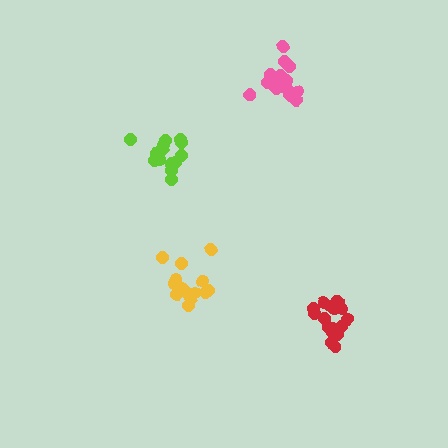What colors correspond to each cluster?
The clusters are colored: red, lime, yellow, pink.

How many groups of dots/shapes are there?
There are 4 groups.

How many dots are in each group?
Group 1: 17 dots, Group 2: 15 dots, Group 3: 15 dots, Group 4: 20 dots (67 total).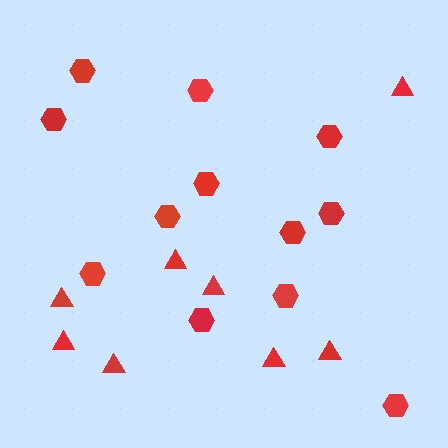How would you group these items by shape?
There are 2 groups: one group of hexagons (12) and one group of triangles (8).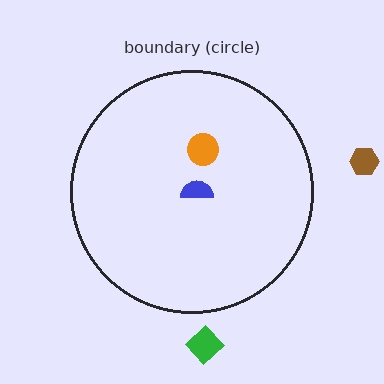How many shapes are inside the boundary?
2 inside, 2 outside.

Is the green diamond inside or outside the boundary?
Outside.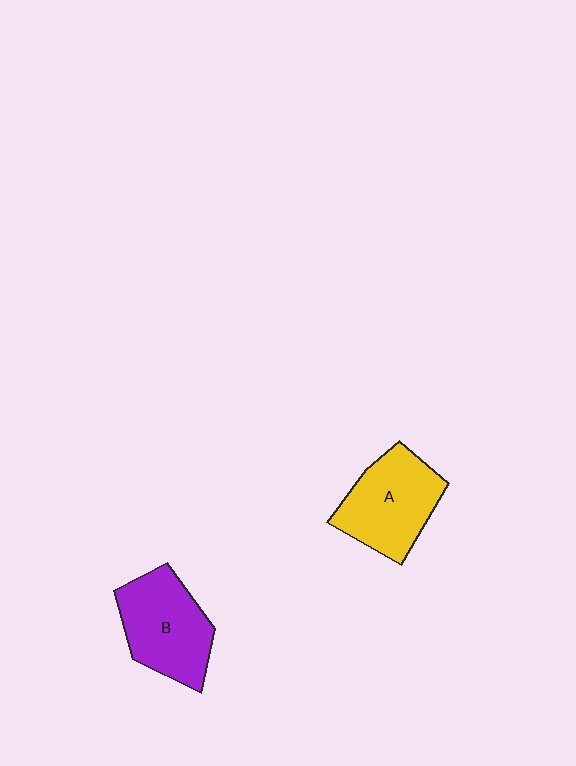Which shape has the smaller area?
Shape A (yellow).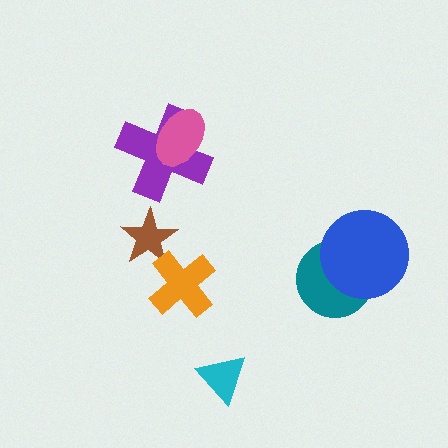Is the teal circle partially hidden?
Yes, it is partially covered by another shape.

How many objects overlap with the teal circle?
1 object overlaps with the teal circle.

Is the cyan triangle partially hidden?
No, no other shape covers it.